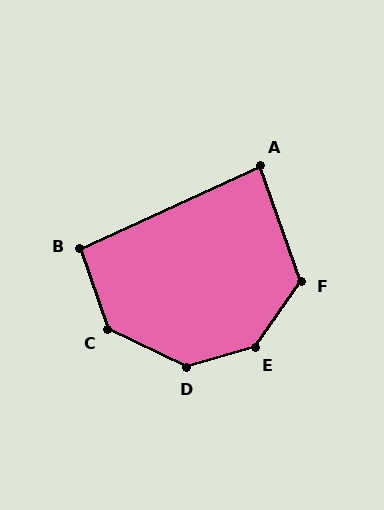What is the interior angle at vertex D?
Approximately 138 degrees (obtuse).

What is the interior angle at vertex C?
Approximately 135 degrees (obtuse).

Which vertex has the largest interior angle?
E, at approximately 140 degrees.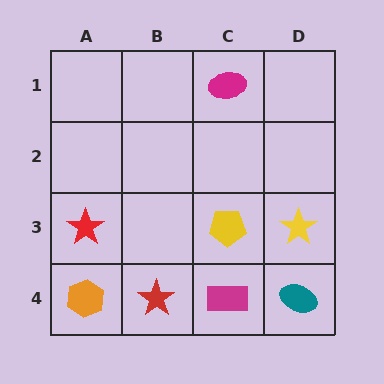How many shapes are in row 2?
0 shapes.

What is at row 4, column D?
A teal ellipse.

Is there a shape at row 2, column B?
No, that cell is empty.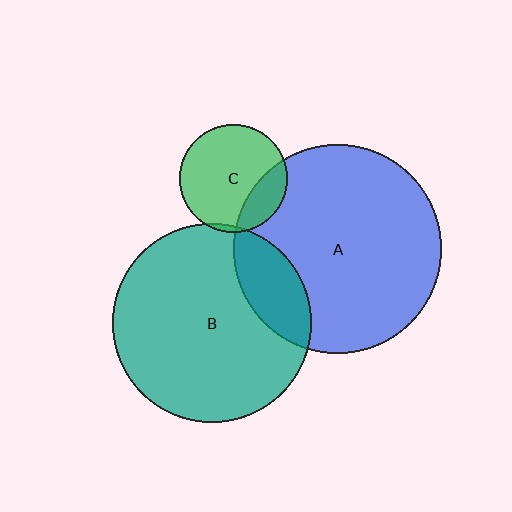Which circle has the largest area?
Circle A (blue).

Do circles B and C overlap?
Yes.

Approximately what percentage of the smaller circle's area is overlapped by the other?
Approximately 5%.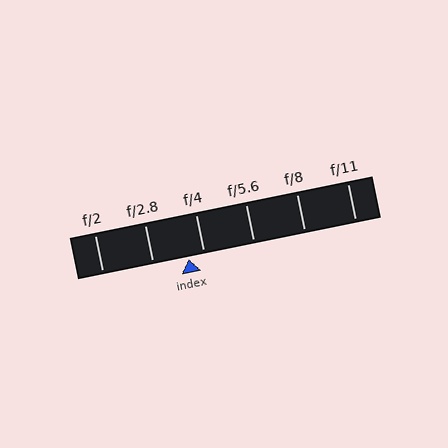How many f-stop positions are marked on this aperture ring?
There are 6 f-stop positions marked.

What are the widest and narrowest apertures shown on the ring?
The widest aperture shown is f/2 and the narrowest is f/11.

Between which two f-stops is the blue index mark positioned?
The index mark is between f/2.8 and f/4.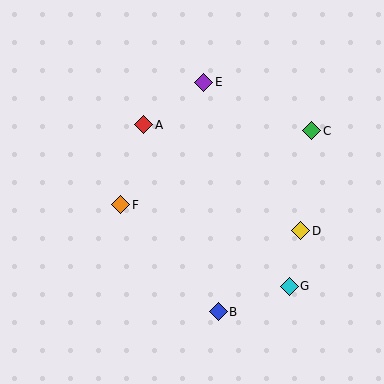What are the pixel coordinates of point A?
Point A is at (144, 125).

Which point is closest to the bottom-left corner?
Point F is closest to the bottom-left corner.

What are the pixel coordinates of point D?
Point D is at (301, 231).